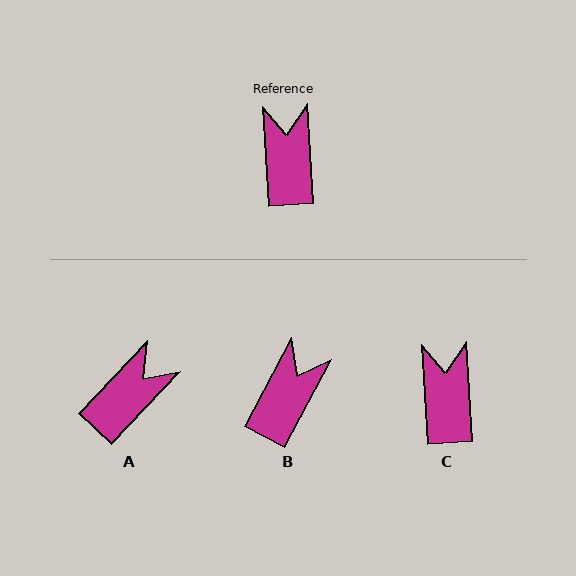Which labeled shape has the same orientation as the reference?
C.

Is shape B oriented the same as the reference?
No, it is off by about 32 degrees.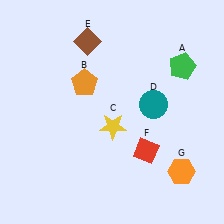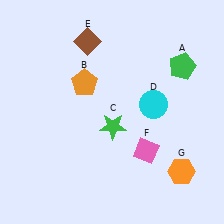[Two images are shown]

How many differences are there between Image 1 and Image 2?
There are 3 differences between the two images.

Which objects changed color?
C changed from yellow to green. D changed from teal to cyan. F changed from red to pink.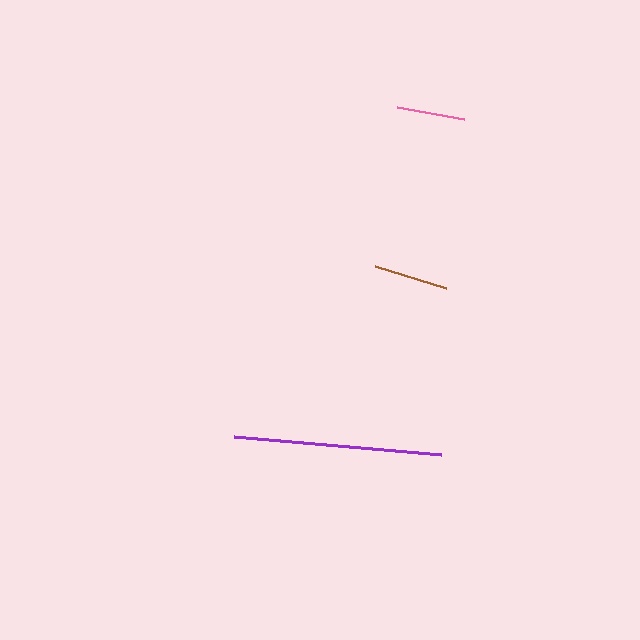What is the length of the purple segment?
The purple segment is approximately 207 pixels long.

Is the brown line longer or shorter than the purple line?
The purple line is longer than the brown line.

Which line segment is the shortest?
The pink line is the shortest at approximately 68 pixels.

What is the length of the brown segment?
The brown segment is approximately 75 pixels long.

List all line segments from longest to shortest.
From longest to shortest: purple, brown, pink.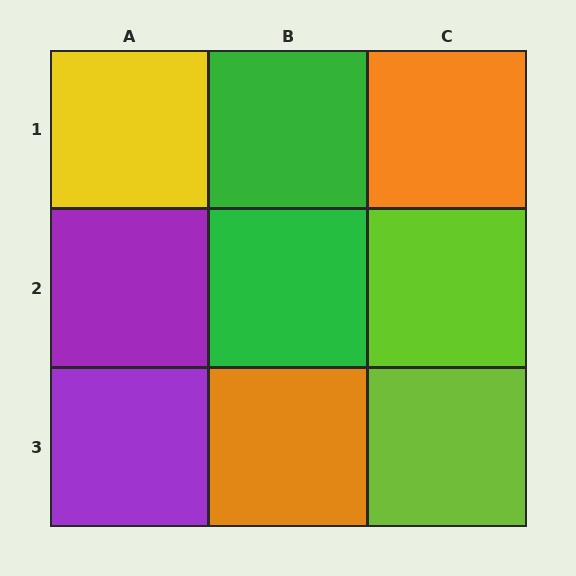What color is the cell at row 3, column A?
Purple.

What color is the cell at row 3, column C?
Lime.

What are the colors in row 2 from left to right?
Purple, green, lime.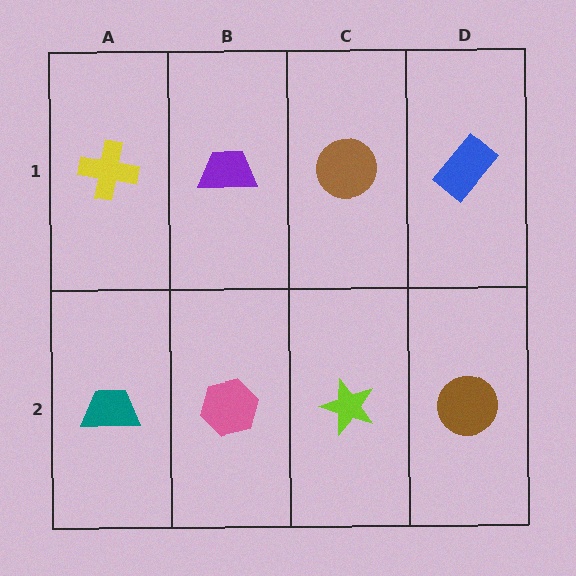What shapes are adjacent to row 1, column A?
A teal trapezoid (row 2, column A), a purple trapezoid (row 1, column B).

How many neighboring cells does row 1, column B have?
3.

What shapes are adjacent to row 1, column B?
A pink hexagon (row 2, column B), a yellow cross (row 1, column A), a brown circle (row 1, column C).